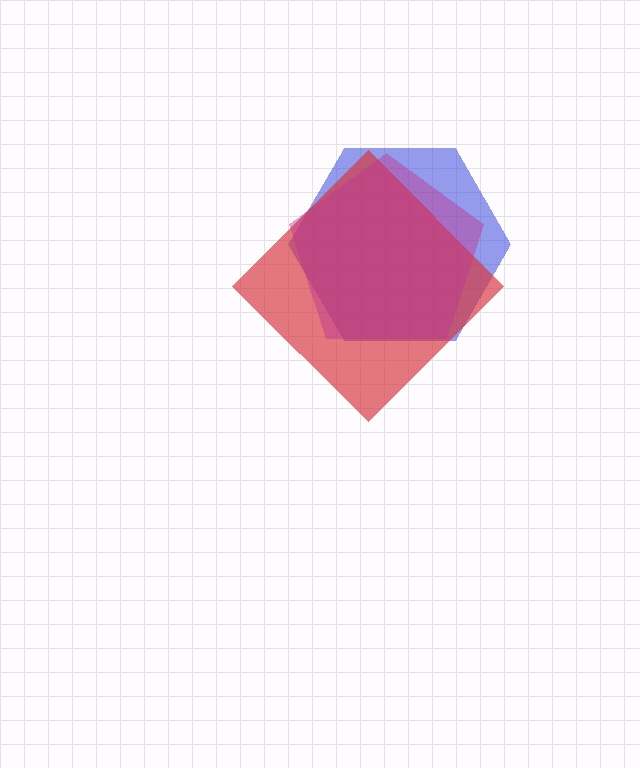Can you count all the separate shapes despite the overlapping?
Yes, there are 3 separate shapes.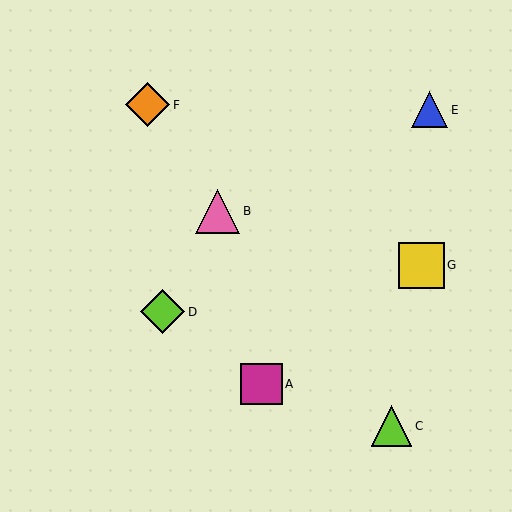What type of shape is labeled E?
Shape E is a blue triangle.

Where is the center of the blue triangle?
The center of the blue triangle is at (429, 110).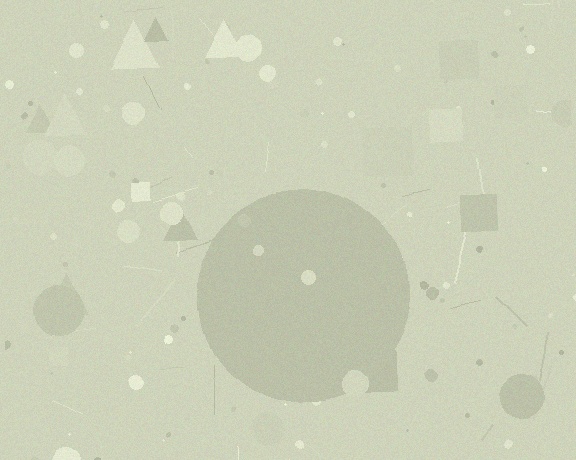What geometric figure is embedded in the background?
A circle is embedded in the background.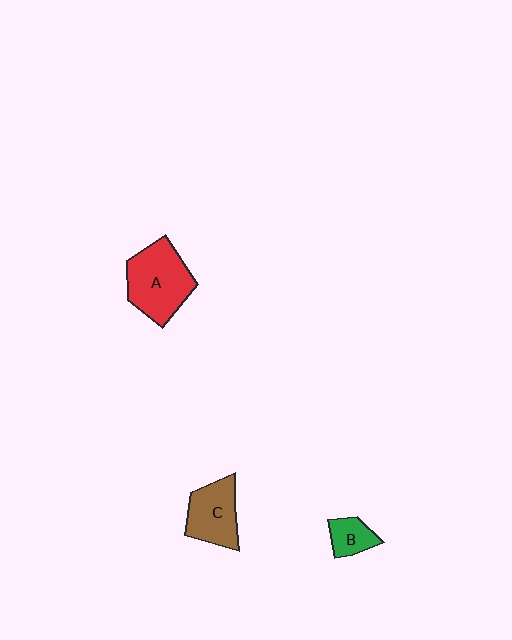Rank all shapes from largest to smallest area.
From largest to smallest: A (red), C (brown), B (green).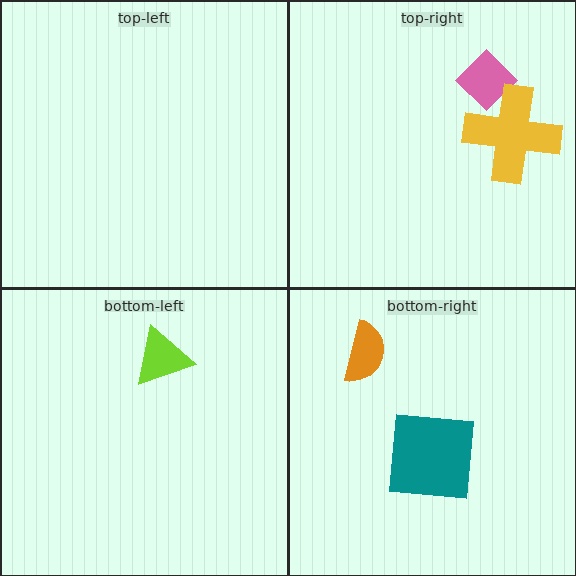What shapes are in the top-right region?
The pink diamond, the yellow cross.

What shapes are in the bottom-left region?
The lime triangle.